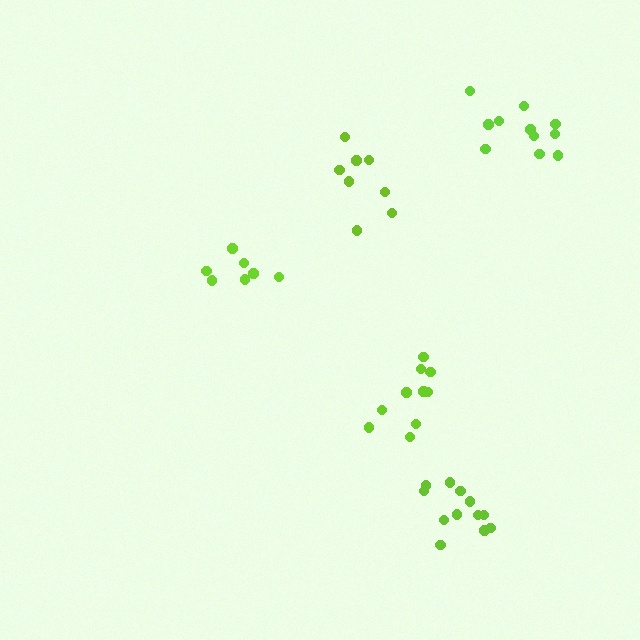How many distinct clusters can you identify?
There are 5 distinct clusters.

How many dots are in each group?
Group 1: 11 dots, Group 2: 7 dots, Group 3: 12 dots, Group 4: 8 dots, Group 5: 10 dots (48 total).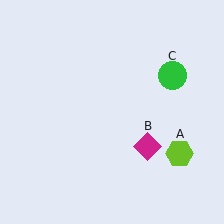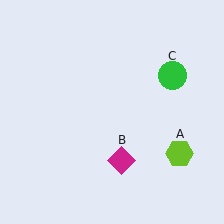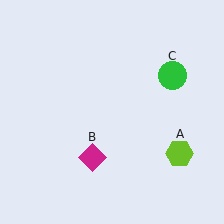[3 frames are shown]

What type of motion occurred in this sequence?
The magenta diamond (object B) rotated clockwise around the center of the scene.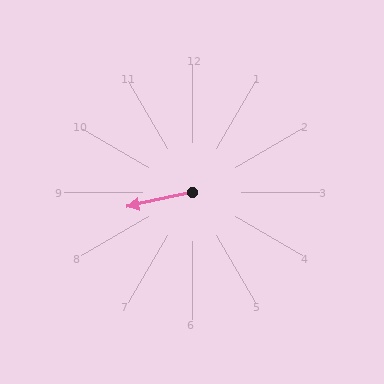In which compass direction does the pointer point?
West.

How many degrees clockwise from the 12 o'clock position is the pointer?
Approximately 257 degrees.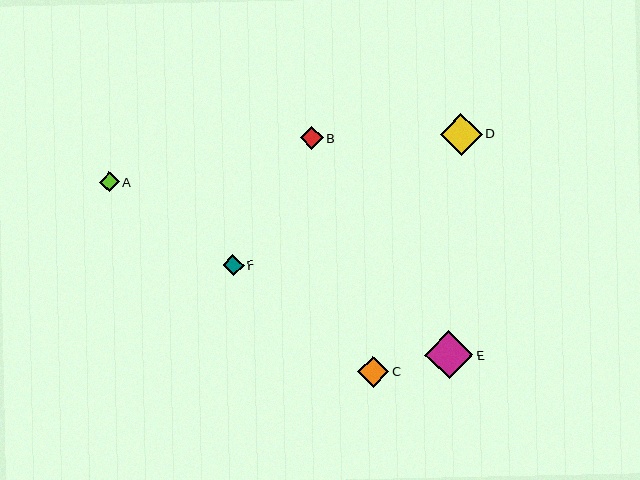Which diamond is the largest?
Diamond E is the largest with a size of approximately 48 pixels.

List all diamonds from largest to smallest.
From largest to smallest: E, D, C, B, F, A.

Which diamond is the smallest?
Diamond A is the smallest with a size of approximately 20 pixels.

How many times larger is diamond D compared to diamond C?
Diamond D is approximately 1.4 times the size of diamond C.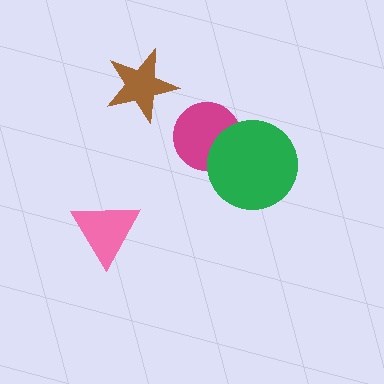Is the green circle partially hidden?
No, no other shape covers it.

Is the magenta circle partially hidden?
Yes, it is partially covered by another shape.